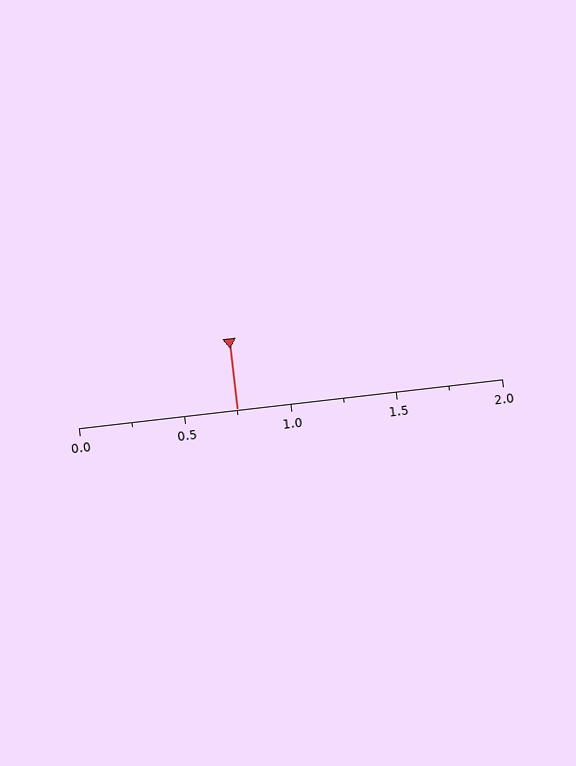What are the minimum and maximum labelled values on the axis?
The axis runs from 0.0 to 2.0.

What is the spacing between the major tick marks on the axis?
The major ticks are spaced 0.5 apart.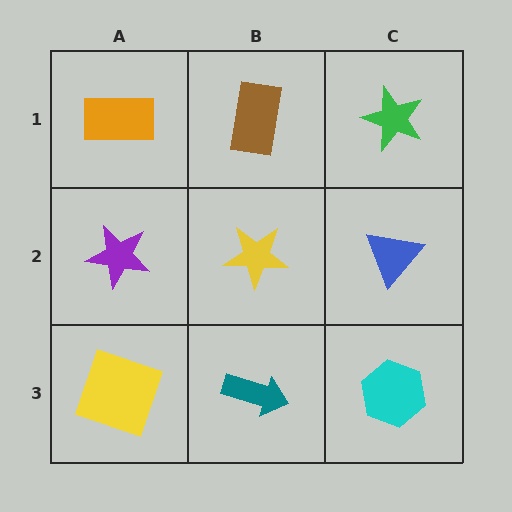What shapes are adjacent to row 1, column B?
A yellow star (row 2, column B), an orange rectangle (row 1, column A), a green star (row 1, column C).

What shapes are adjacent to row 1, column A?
A purple star (row 2, column A), a brown rectangle (row 1, column B).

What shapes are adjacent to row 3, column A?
A purple star (row 2, column A), a teal arrow (row 3, column B).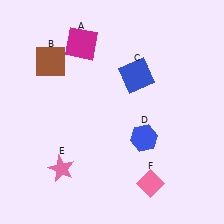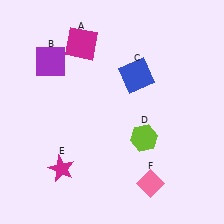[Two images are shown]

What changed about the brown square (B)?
In Image 1, B is brown. In Image 2, it changed to purple.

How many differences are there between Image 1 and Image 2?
There are 3 differences between the two images.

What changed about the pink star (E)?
In Image 1, E is pink. In Image 2, it changed to magenta.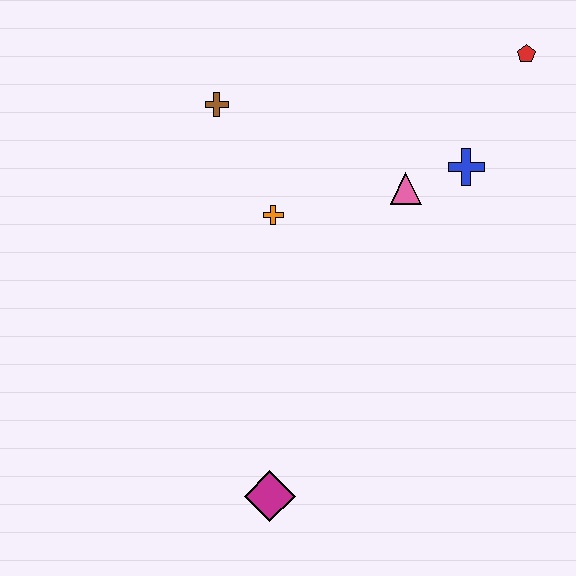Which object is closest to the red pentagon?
The blue cross is closest to the red pentagon.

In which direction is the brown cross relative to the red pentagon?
The brown cross is to the left of the red pentagon.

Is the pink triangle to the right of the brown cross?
Yes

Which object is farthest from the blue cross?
The magenta diamond is farthest from the blue cross.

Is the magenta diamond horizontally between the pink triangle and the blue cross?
No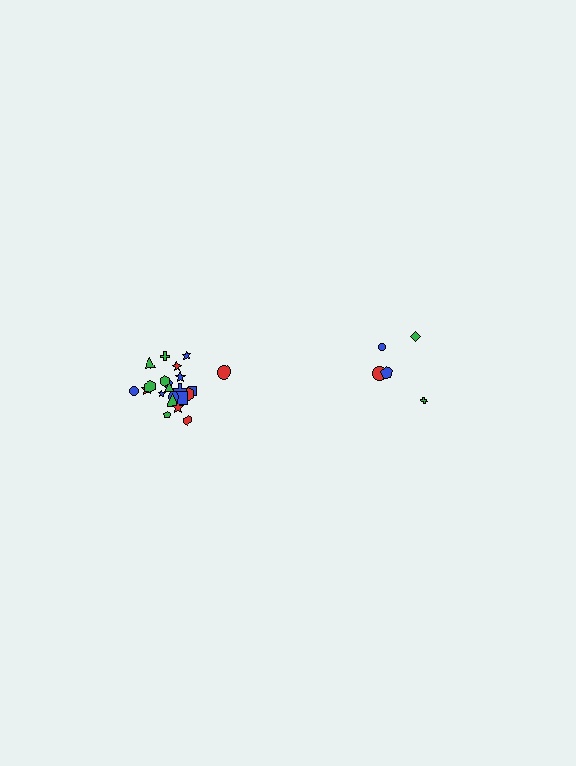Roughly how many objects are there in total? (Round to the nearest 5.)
Roughly 30 objects in total.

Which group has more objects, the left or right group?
The left group.